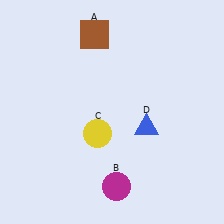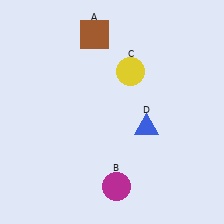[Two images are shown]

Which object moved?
The yellow circle (C) moved up.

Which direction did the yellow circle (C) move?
The yellow circle (C) moved up.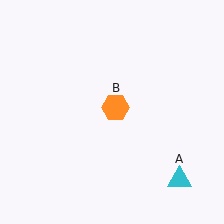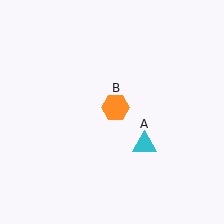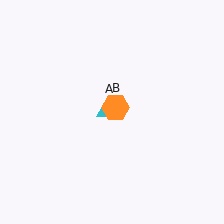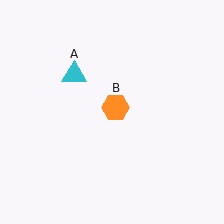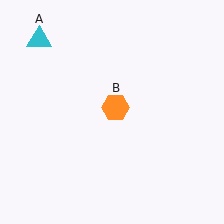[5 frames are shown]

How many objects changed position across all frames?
1 object changed position: cyan triangle (object A).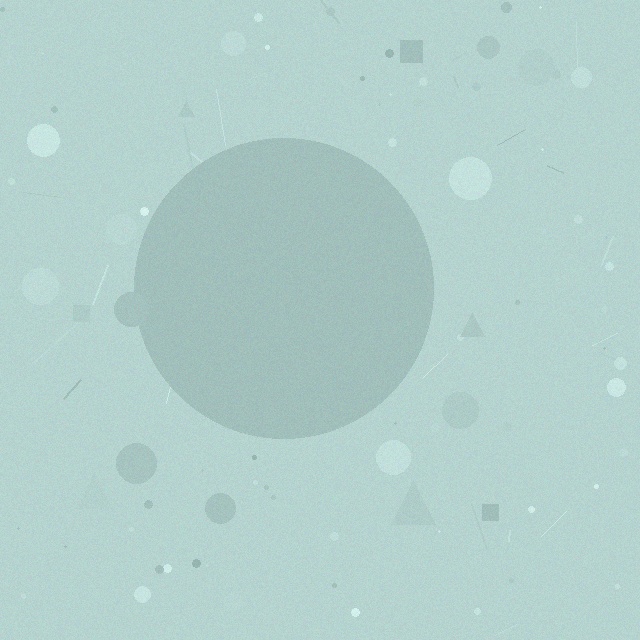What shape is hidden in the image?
A circle is hidden in the image.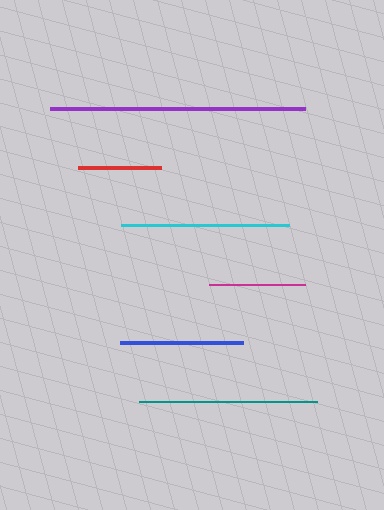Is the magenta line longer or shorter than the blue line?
The blue line is longer than the magenta line.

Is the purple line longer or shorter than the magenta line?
The purple line is longer than the magenta line.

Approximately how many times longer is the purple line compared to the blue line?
The purple line is approximately 2.1 times the length of the blue line.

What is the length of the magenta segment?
The magenta segment is approximately 96 pixels long.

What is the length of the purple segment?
The purple segment is approximately 254 pixels long.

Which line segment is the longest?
The purple line is the longest at approximately 254 pixels.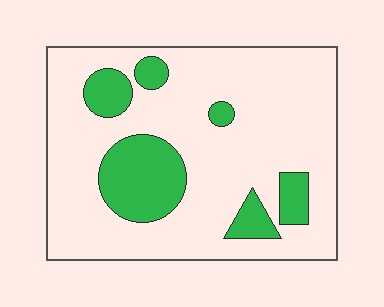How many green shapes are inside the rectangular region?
6.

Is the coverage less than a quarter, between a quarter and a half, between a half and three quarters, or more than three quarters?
Less than a quarter.